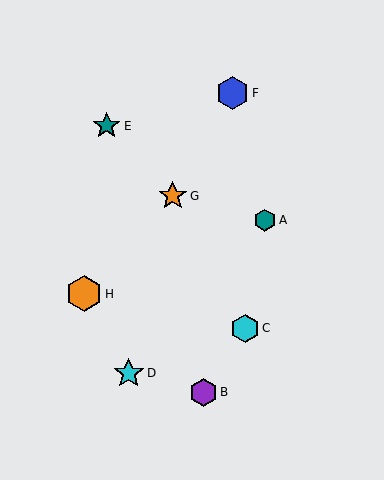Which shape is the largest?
The orange hexagon (labeled H) is the largest.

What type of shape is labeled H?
Shape H is an orange hexagon.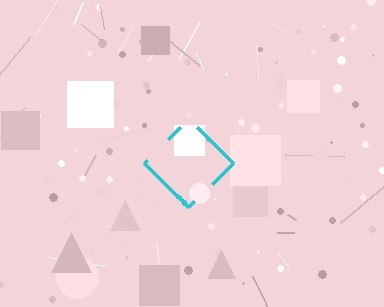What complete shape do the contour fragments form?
The contour fragments form a diamond.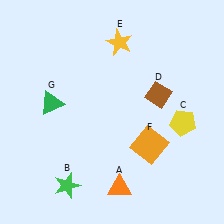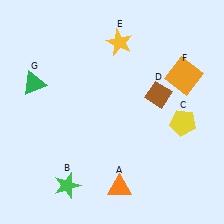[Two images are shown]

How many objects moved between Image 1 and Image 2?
2 objects moved between the two images.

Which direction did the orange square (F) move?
The orange square (F) moved up.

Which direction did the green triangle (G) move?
The green triangle (G) moved up.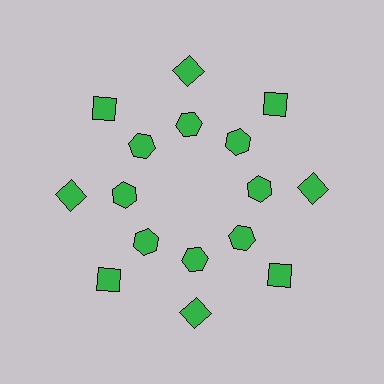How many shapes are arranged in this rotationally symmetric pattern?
There are 16 shapes, arranged in 8 groups of 2.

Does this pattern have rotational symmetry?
Yes, this pattern has 8-fold rotational symmetry. It looks the same after rotating 45 degrees around the center.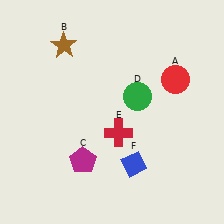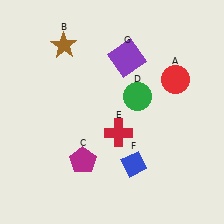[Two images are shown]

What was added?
A purple square (G) was added in Image 2.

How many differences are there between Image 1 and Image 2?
There is 1 difference between the two images.